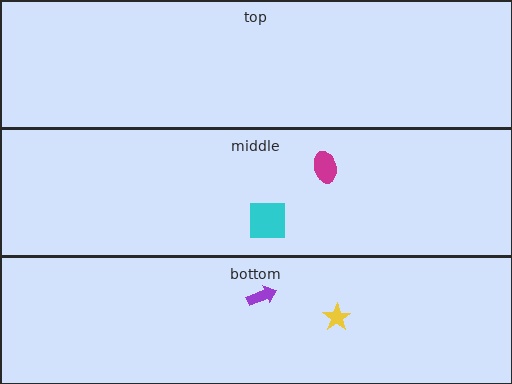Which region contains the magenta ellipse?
The middle region.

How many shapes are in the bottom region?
2.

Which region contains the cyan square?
The middle region.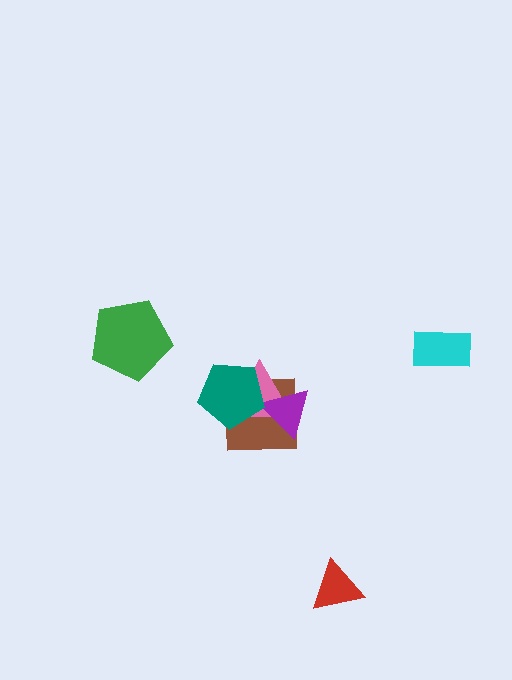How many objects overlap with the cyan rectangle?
0 objects overlap with the cyan rectangle.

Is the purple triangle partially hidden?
Yes, it is partially covered by another shape.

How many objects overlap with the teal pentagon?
3 objects overlap with the teal pentagon.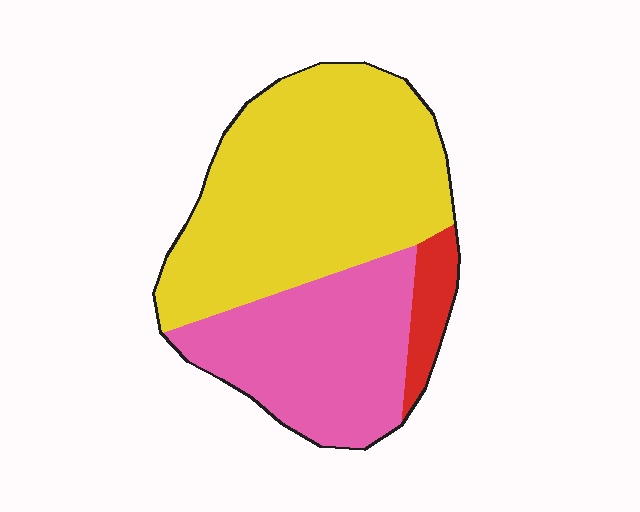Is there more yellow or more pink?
Yellow.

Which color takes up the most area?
Yellow, at roughly 60%.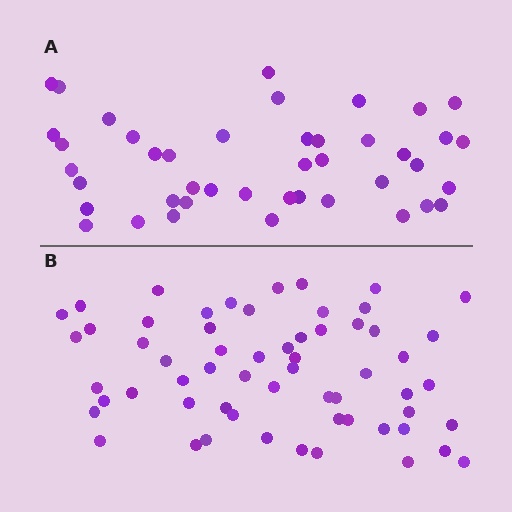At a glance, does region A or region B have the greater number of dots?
Region B (the bottom region) has more dots.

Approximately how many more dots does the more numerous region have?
Region B has approximately 15 more dots than region A.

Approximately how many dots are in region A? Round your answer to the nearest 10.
About 40 dots. (The exact count is 43, which rounds to 40.)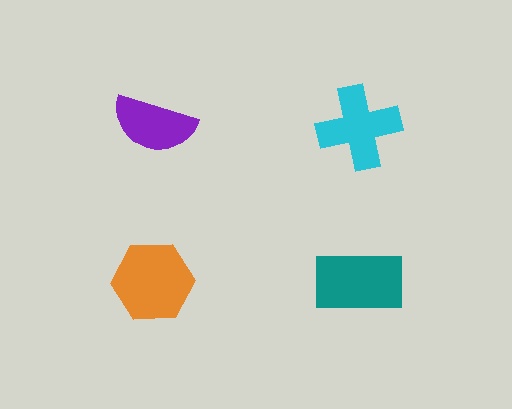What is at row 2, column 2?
A teal rectangle.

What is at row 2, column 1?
An orange hexagon.